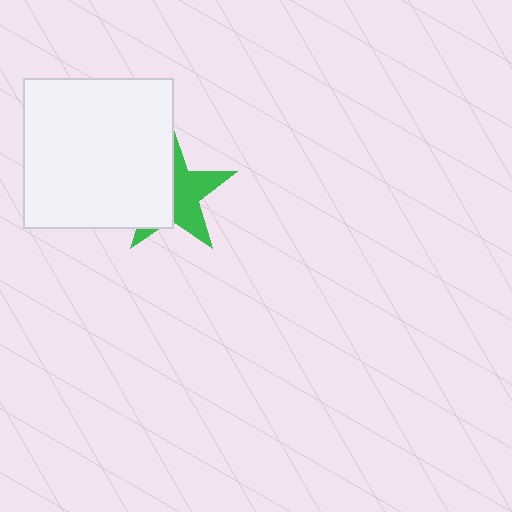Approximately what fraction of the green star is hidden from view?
Roughly 49% of the green star is hidden behind the white square.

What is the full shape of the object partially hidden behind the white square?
The partially hidden object is a green star.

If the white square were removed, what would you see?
You would see the complete green star.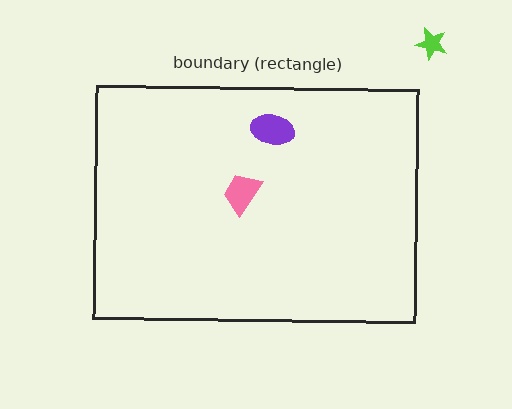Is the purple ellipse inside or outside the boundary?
Inside.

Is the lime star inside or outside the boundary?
Outside.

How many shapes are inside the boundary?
2 inside, 1 outside.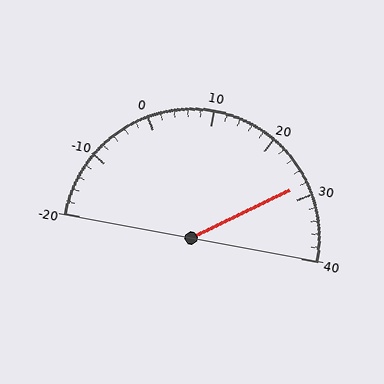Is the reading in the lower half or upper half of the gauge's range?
The reading is in the upper half of the range (-20 to 40).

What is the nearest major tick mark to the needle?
The nearest major tick mark is 30.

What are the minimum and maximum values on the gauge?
The gauge ranges from -20 to 40.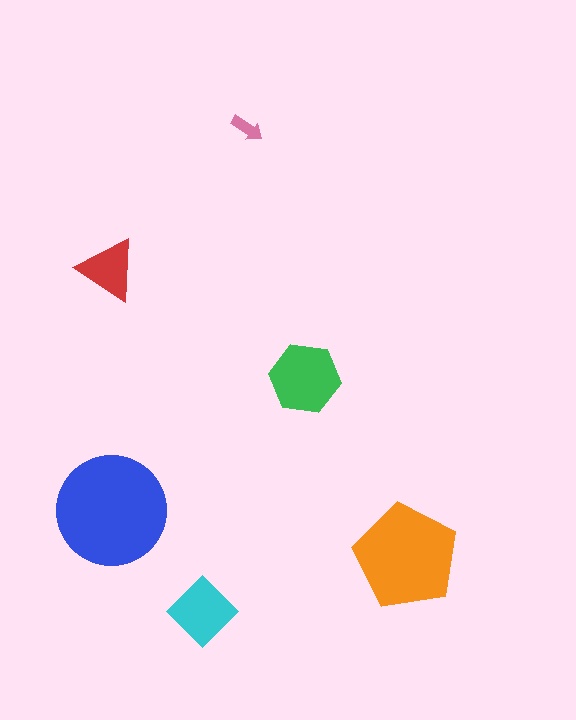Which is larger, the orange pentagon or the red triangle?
The orange pentagon.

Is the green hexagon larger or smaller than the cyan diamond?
Larger.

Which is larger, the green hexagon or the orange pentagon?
The orange pentagon.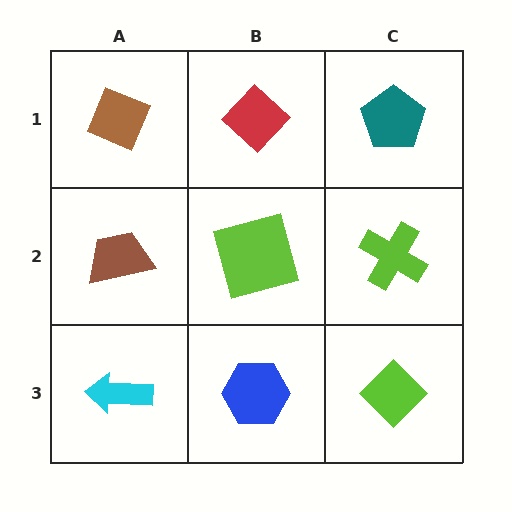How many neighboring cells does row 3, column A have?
2.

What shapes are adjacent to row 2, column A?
A brown diamond (row 1, column A), a cyan arrow (row 3, column A), a lime square (row 2, column B).